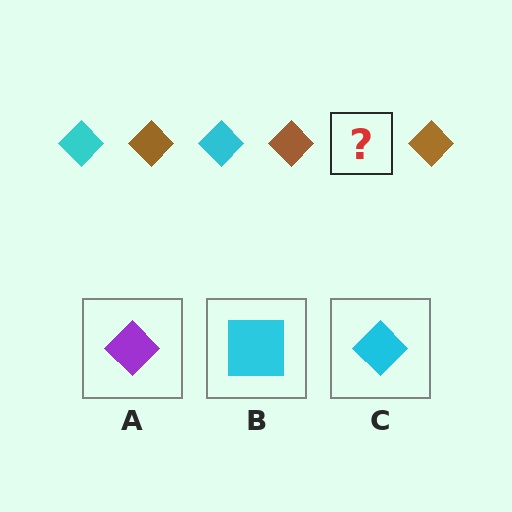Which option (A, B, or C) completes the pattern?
C.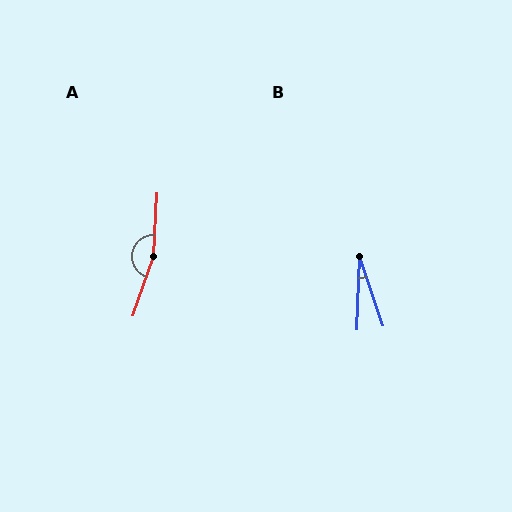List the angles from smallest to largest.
B (21°), A (164°).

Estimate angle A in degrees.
Approximately 164 degrees.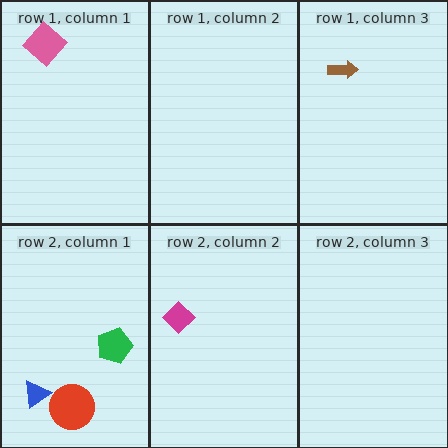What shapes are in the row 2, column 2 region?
The magenta diamond.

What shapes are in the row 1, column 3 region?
The brown arrow.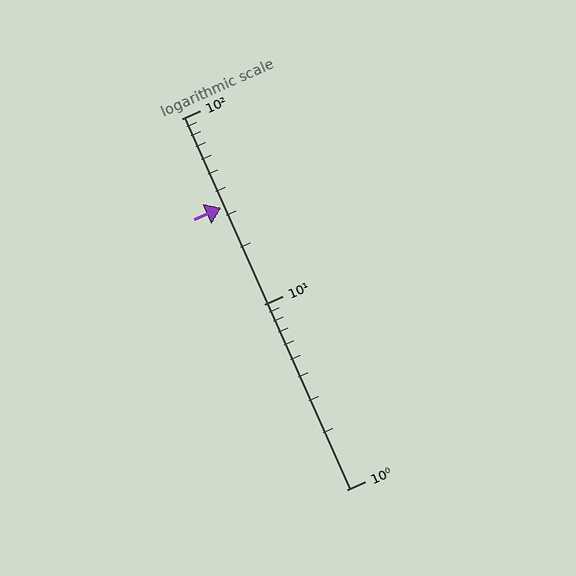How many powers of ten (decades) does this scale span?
The scale spans 2 decades, from 1 to 100.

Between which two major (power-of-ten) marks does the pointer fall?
The pointer is between 10 and 100.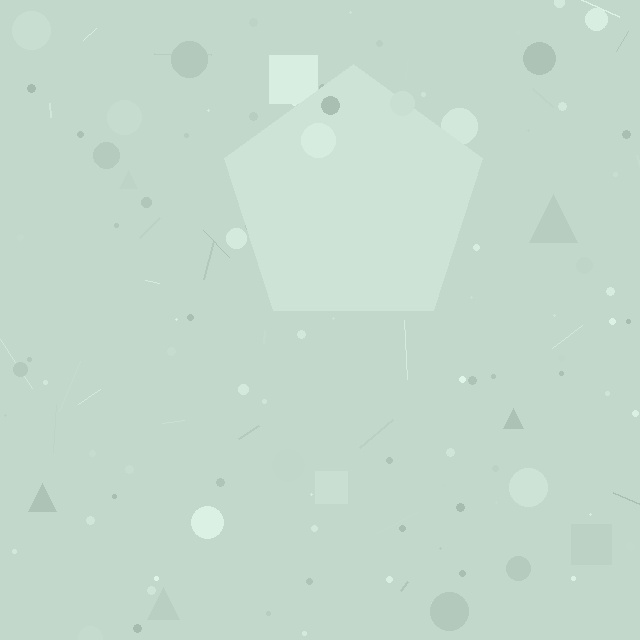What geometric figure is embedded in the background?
A pentagon is embedded in the background.